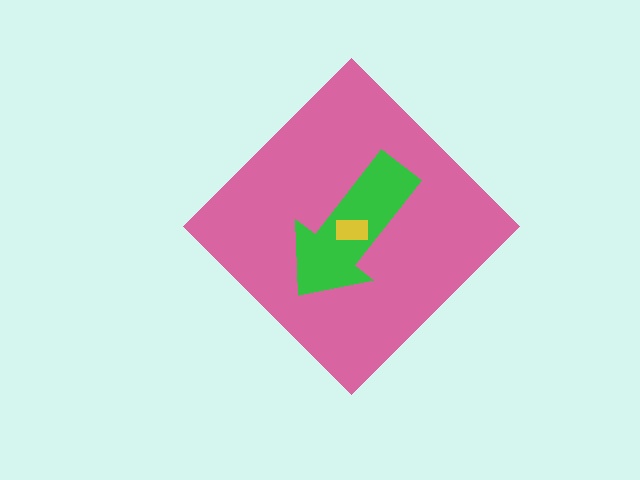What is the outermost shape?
The pink diamond.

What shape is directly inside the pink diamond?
The green arrow.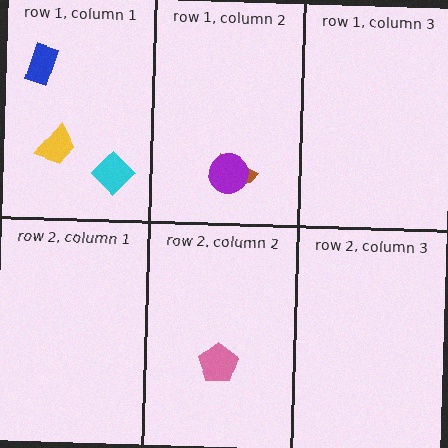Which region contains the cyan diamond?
The row 1, column 1 region.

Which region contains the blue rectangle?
The row 1, column 1 region.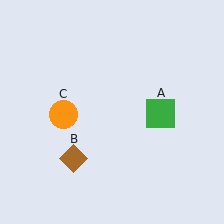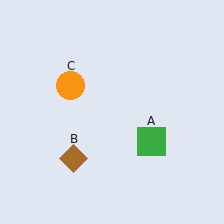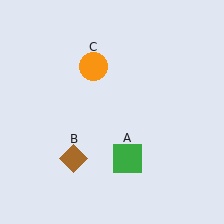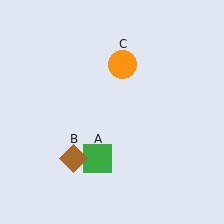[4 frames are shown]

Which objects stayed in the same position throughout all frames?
Brown diamond (object B) remained stationary.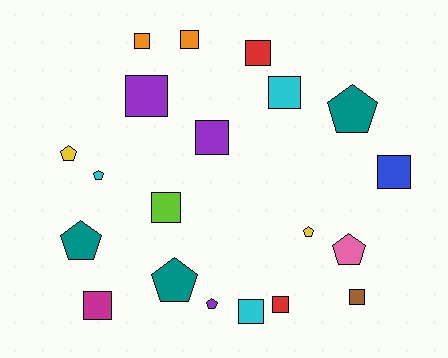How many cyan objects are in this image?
There are 3 cyan objects.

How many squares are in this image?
There are 12 squares.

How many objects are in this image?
There are 20 objects.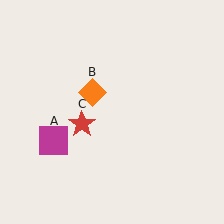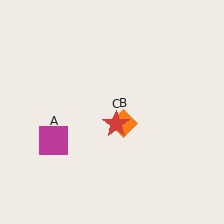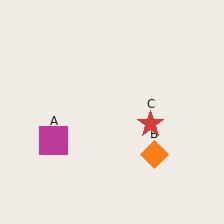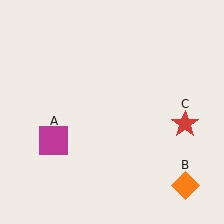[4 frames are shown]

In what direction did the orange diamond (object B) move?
The orange diamond (object B) moved down and to the right.